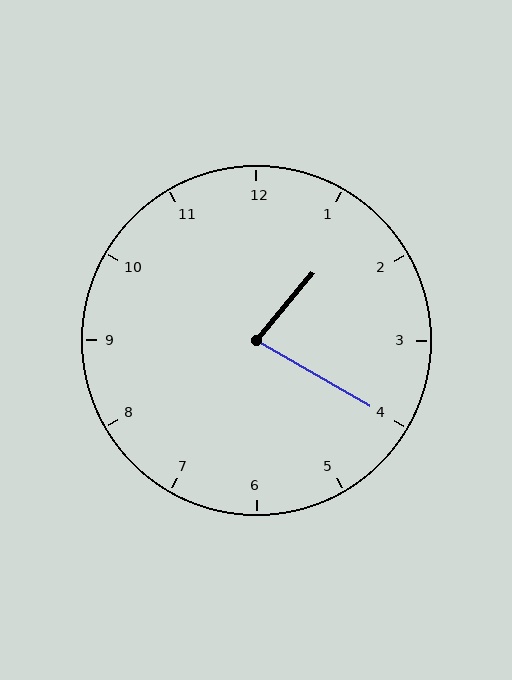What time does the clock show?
1:20.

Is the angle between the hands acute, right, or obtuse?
It is acute.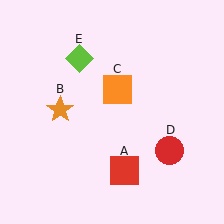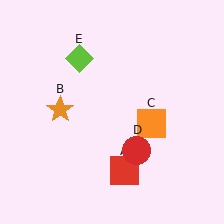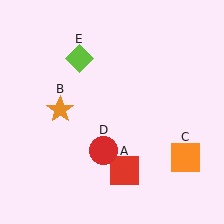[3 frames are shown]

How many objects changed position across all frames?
2 objects changed position: orange square (object C), red circle (object D).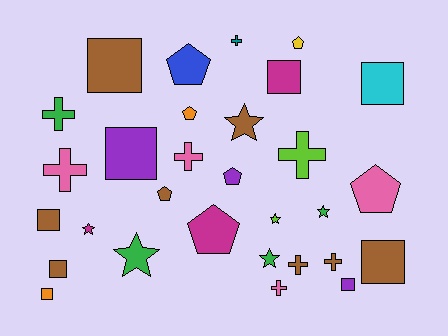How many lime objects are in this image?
There are 2 lime objects.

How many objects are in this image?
There are 30 objects.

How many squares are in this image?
There are 9 squares.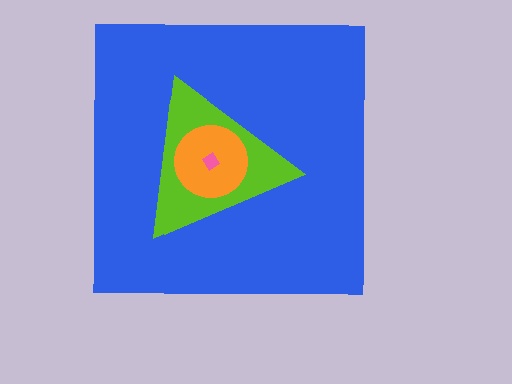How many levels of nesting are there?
4.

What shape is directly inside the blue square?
The lime triangle.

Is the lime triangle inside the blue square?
Yes.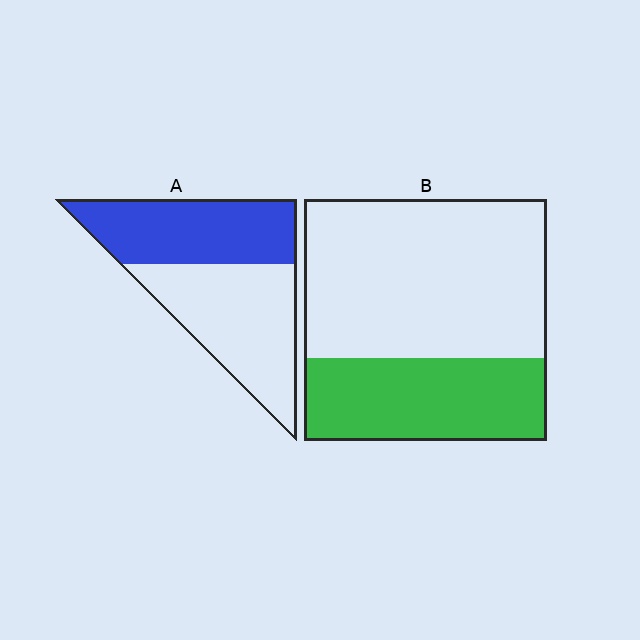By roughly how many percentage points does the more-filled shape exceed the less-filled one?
By roughly 10 percentage points (A over B).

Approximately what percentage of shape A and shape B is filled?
A is approximately 45% and B is approximately 35%.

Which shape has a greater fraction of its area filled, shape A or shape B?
Shape A.